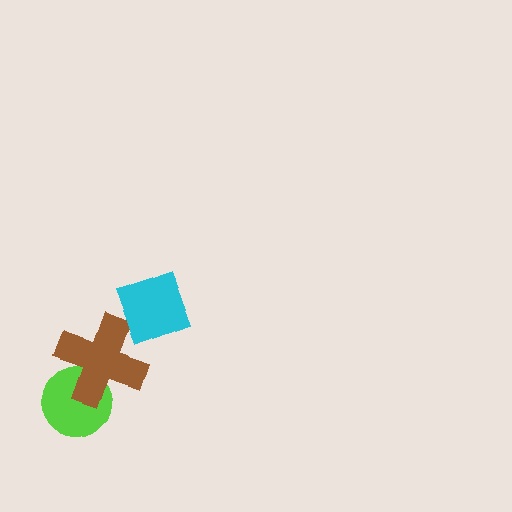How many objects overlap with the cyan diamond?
1 object overlaps with the cyan diamond.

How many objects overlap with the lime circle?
1 object overlaps with the lime circle.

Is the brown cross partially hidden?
Yes, it is partially covered by another shape.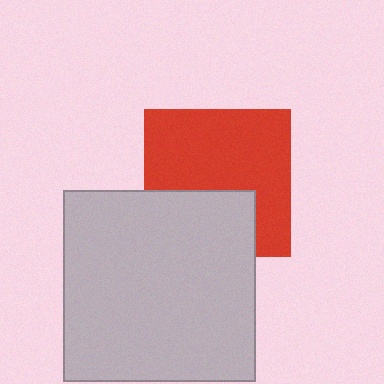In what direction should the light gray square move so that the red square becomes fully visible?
The light gray square should move down. That is the shortest direction to clear the overlap and leave the red square fully visible.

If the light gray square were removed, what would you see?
You would see the complete red square.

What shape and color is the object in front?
The object in front is a light gray square.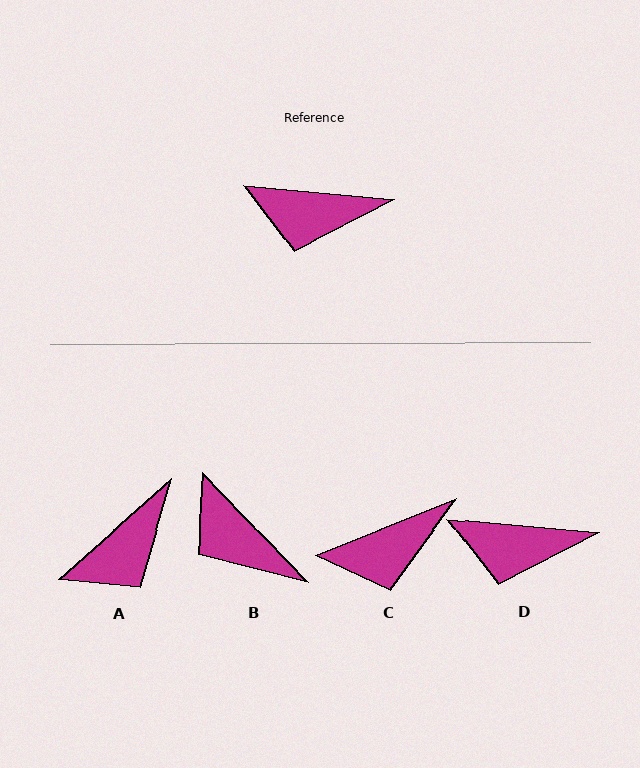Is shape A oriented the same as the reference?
No, it is off by about 47 degrees.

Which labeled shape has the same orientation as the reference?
D.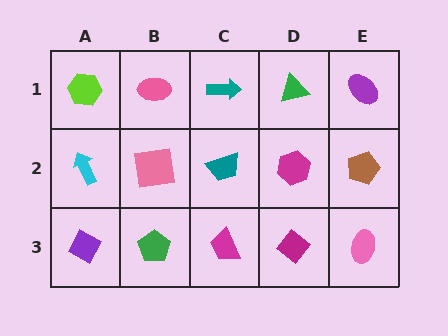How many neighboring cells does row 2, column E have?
3.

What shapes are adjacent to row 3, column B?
A pink square (row 2, column B), a purple diamond (row 3, column A), a magenta trapezoid (row 3, column C).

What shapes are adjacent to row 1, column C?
A teal trapezoid (row 2, column C), a pink ellipse (row 1, column B), a green triangle (row 1, column D).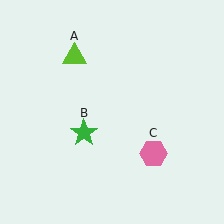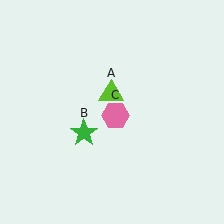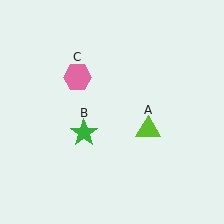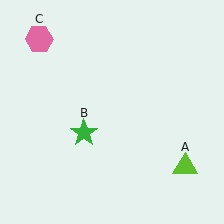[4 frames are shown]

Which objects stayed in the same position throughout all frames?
Green star (object B) remained stationary.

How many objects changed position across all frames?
2 objects changed position: lime triangle (object A), pink hexagon (object C).